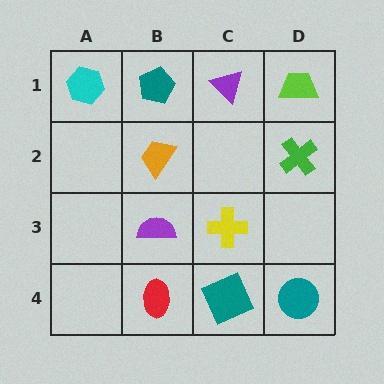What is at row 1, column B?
A teal pentagon.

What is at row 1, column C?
A purple triangle.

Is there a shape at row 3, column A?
No, that cell is empty.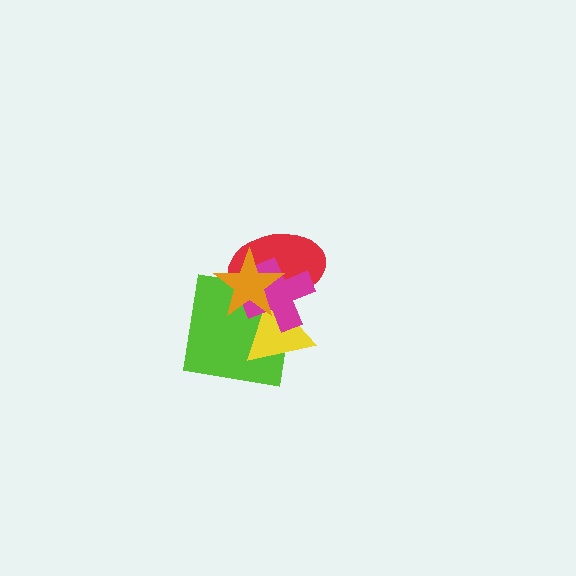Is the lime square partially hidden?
Yes, it is partially covered by another shape.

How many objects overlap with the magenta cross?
4 objects overlap with the magenta cross.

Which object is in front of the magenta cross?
The orange star is in front of the magenta cross.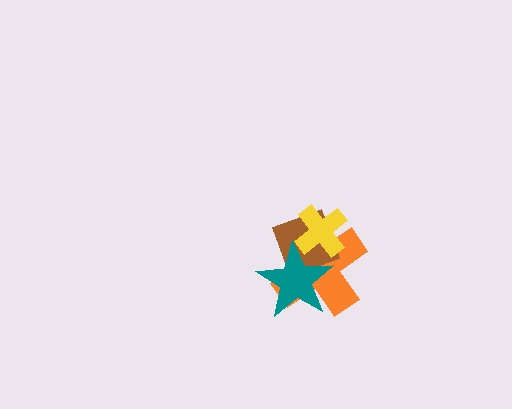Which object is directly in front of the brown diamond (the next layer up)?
The teal star is directly in front of the brown diamond.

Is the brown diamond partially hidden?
Yes, it is partially covered by another shape.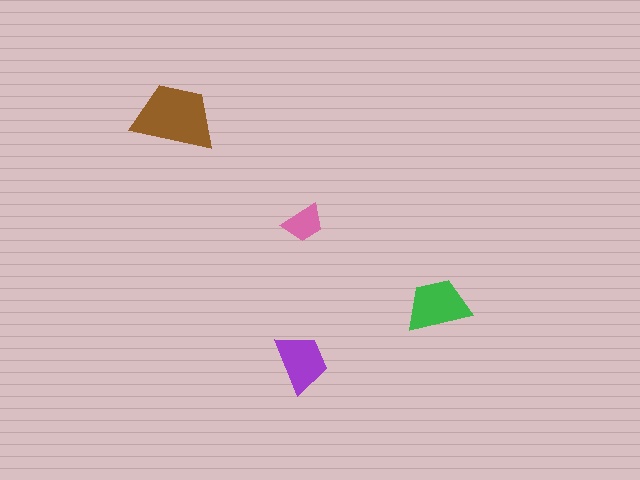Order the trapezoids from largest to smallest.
the brown one, the green one, the purple one, the pink one.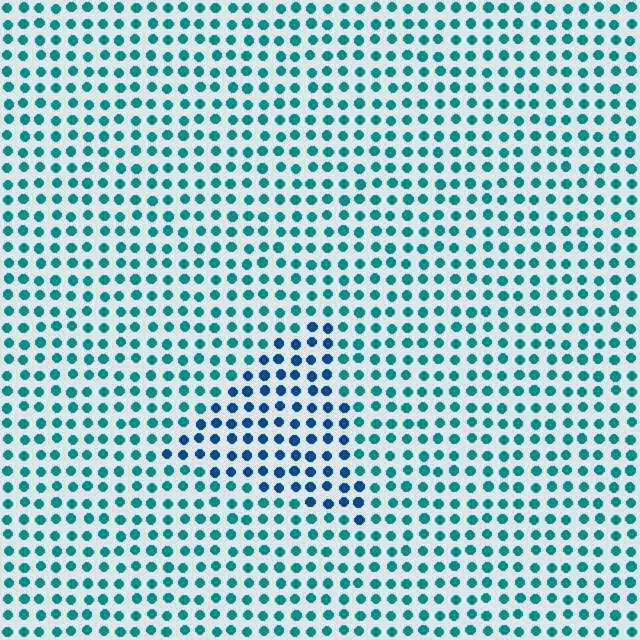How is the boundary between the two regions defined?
The boundary is defined purely by a slight shift in hue (about 29 degrees). Spacing, size, and orientation are identical on both sides.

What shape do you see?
I see a triangle.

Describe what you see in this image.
The image is filled with small teal elements in a uniform arrangement. A triangle-shaped region is visible where the elements are tinted to a slightly different hue, forming a subtle color boundary.